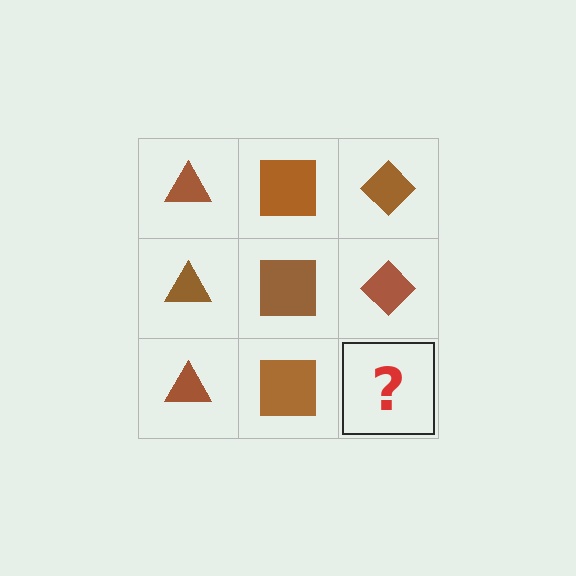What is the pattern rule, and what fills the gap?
The rule is that each column has a consistent shape. The gap should be filled with a brown diamond.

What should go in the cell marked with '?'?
The missing cell should contain a brown diamond.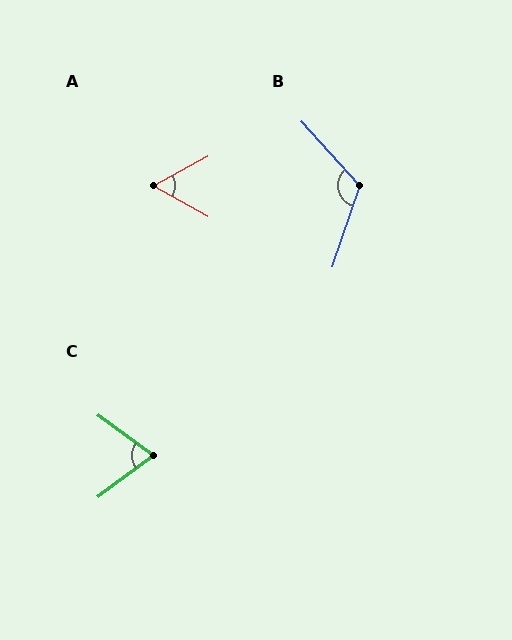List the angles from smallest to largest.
A (58°), C (73°), B (119°).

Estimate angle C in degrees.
Approximately 73 degrees.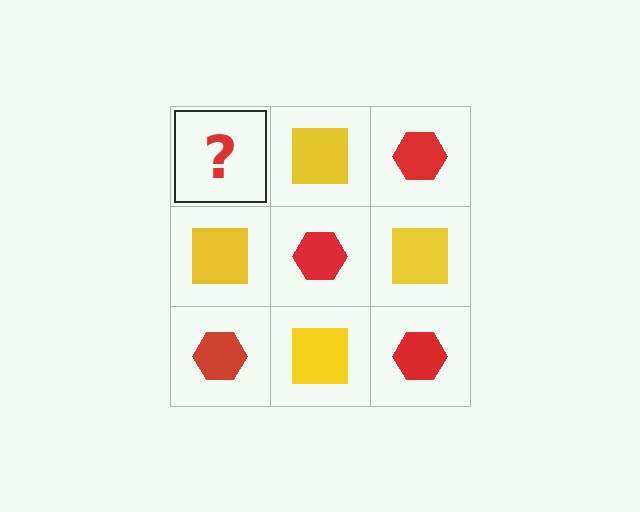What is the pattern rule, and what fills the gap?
The rule is that it alternates red hexagon and yellow square in a checkerboard pattern. The gap should be filled with a red hexagon.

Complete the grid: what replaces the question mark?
The question mark should be replaced with a red hexagon.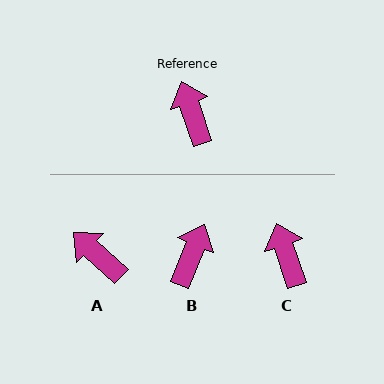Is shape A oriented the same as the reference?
No, it is off by about 29 degrees.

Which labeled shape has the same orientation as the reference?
C.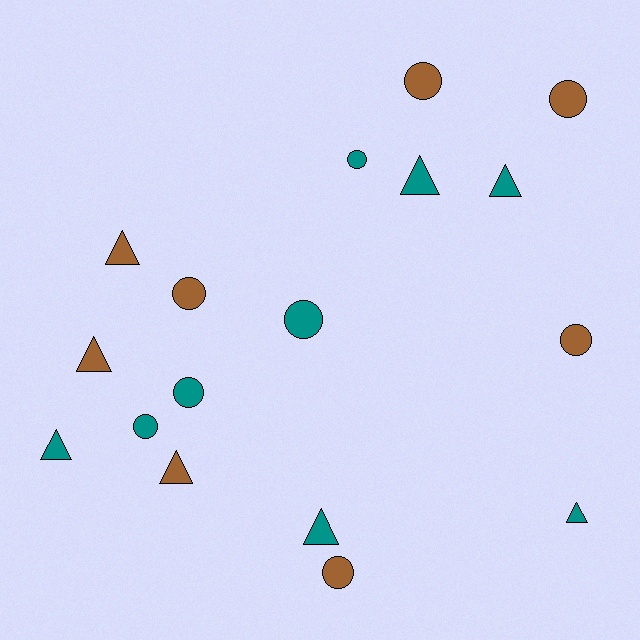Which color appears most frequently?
Teal, with 9 objects.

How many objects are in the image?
There are 17 objects.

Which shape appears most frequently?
Circle, with 9 objects.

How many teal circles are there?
There are 4 teal circles.